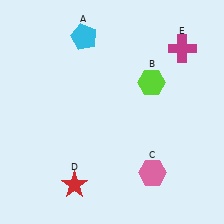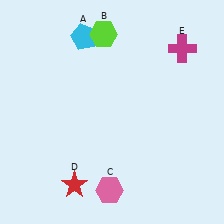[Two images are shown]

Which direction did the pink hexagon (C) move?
The pink hexagon (C) moved left.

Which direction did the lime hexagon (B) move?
The lime hexagon (B) moved up.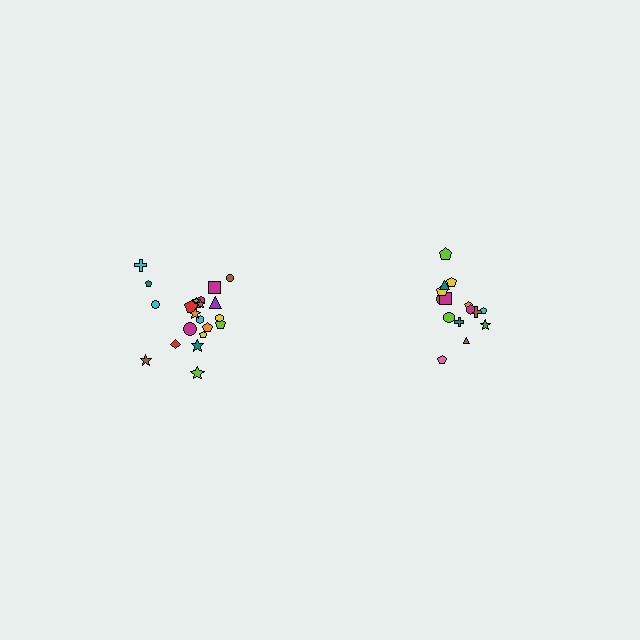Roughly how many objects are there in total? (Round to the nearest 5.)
Roughly 35 objects in total.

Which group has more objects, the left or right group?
The left group.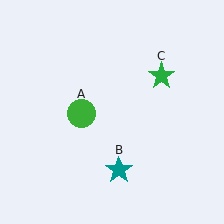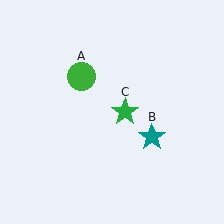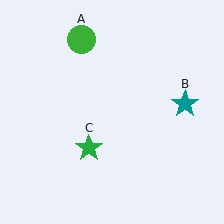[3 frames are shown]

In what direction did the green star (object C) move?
The green star (object C) moved down and to the left.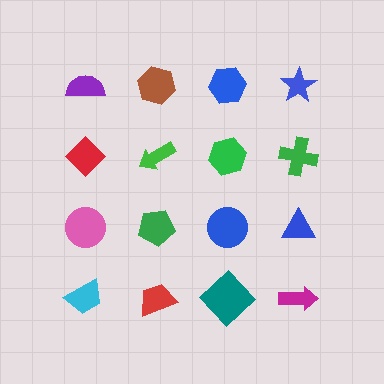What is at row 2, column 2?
A green arrow.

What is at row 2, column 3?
A green hexagon.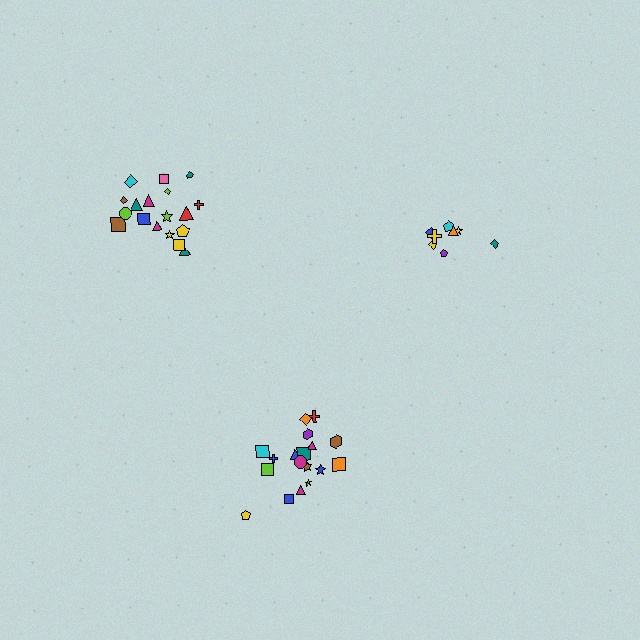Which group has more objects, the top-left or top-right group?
The top-left group.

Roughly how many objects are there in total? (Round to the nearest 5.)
Roughly 45 objects in total.